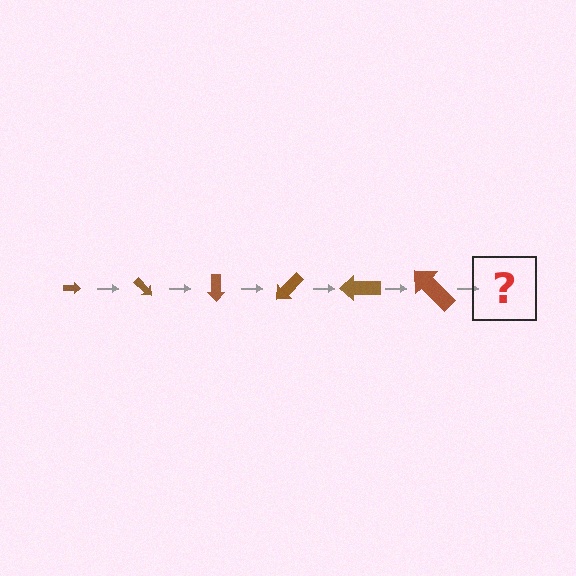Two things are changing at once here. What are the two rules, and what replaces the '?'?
The two rules are that the arrow grows larger each step and it rotates 45 degrees each step. The '?' should be an arrow, larger than the previous one and rotated 270 degrees from the start.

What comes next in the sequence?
The next element should be an arrow, larger than the previous one and rotated 270 degrees from the start.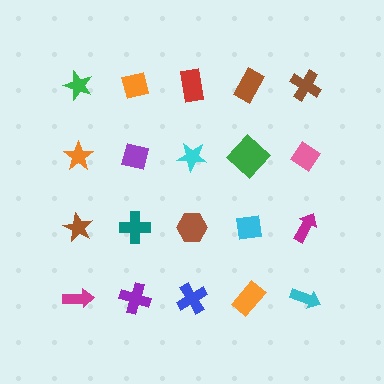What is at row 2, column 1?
An orange star.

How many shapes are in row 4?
5 shapes.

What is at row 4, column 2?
A purple cross.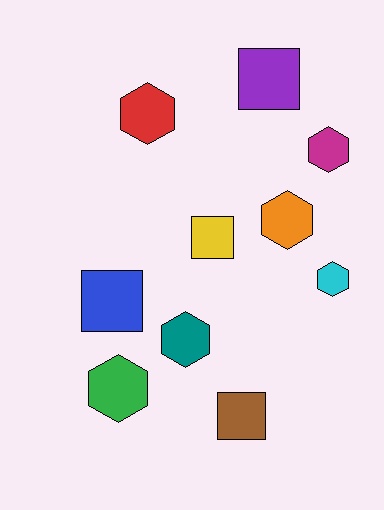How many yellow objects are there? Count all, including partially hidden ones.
There is 1 yellow object.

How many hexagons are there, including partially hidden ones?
There are 6 hexagons.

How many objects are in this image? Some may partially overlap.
There are 10 objects.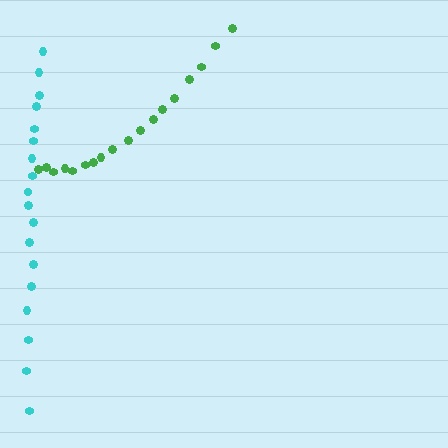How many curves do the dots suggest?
There are 2 distinct paths.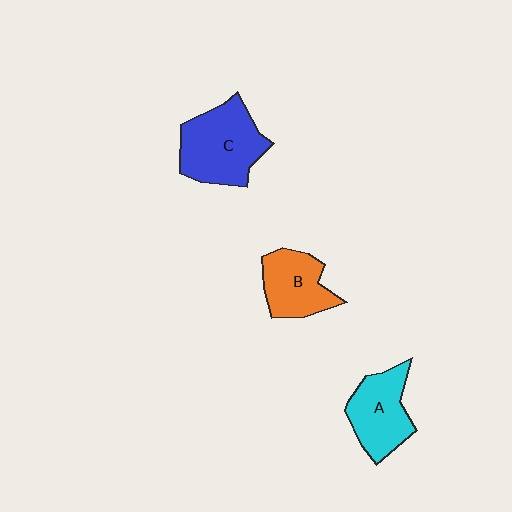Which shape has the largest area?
Shape C (blue).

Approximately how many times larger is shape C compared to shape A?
Approximately 1.3 times.